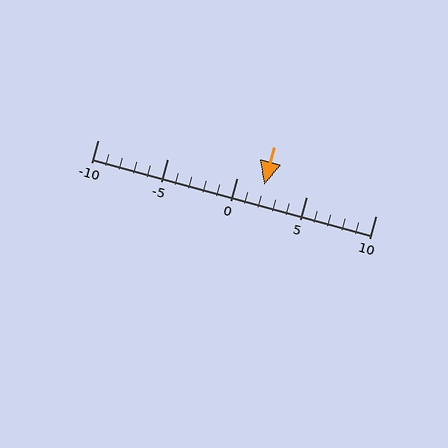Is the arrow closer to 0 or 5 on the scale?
The arrow is closer to 0.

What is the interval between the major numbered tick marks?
The major tick marks are spaced 5 units apart.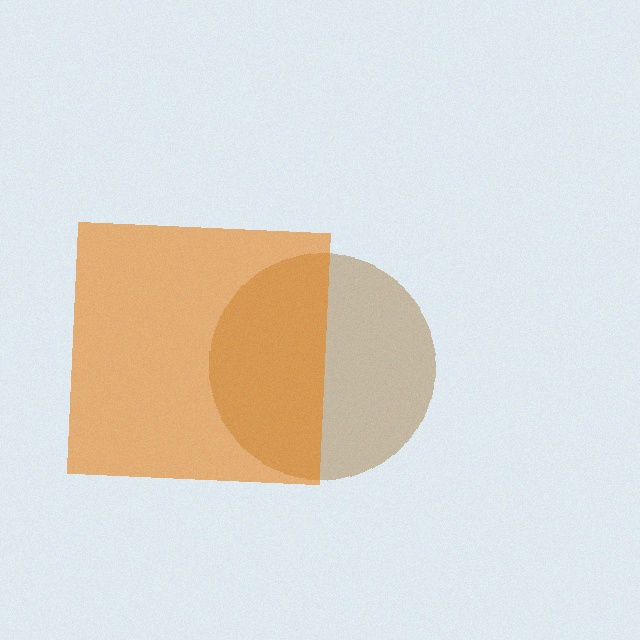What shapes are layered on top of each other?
The layered shapes are: a brown circle, an orange square.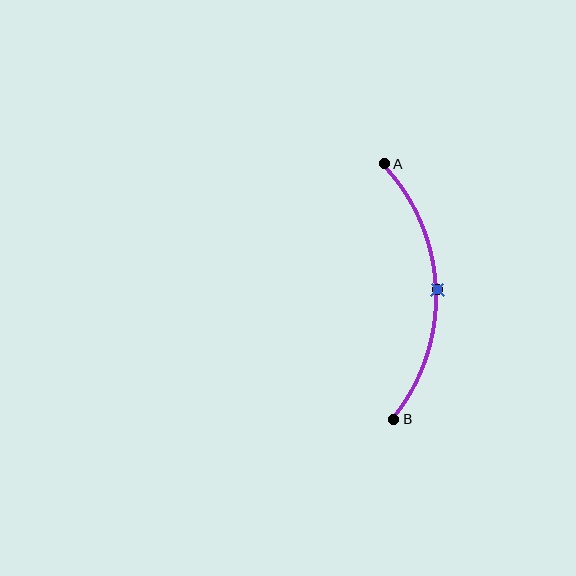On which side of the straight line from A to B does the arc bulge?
The arc bulges to the right of the straight line connecting A and B.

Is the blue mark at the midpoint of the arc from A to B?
Yes. The blue mark lies on the arc at equal arc-length from both A and B — it is the arc midpoint.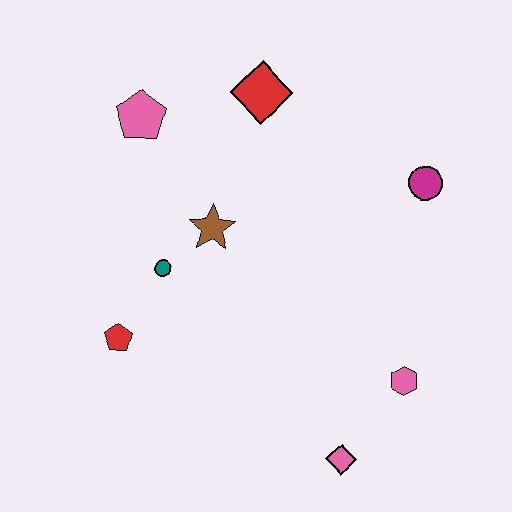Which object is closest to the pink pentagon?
The red diamond is closest to the pink pentagon.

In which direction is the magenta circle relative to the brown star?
The magenta circle is to the right of the brown star.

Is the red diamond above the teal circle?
Yes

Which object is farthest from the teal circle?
The magenta circle is farthest from the teal circle.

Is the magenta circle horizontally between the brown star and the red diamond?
No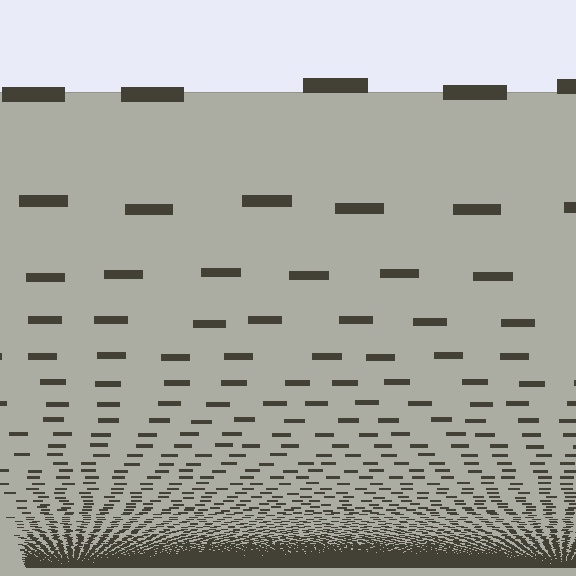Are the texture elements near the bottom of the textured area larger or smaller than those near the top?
Smaller. The gradient is inverted — elements near the bottom are smaller and denser.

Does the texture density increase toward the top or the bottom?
Density increases toward the bottom.